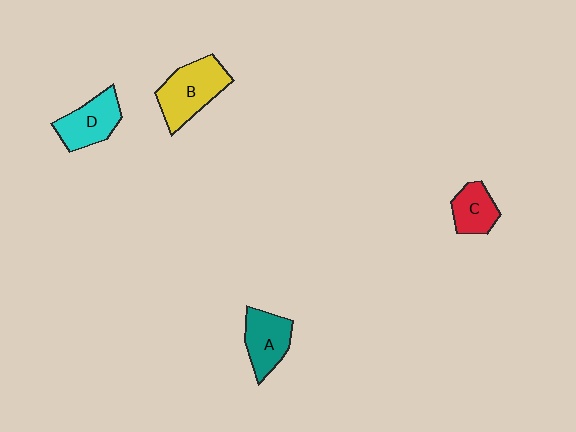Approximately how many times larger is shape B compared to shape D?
Approximately 1.3 times.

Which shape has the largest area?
Shape B (yellow).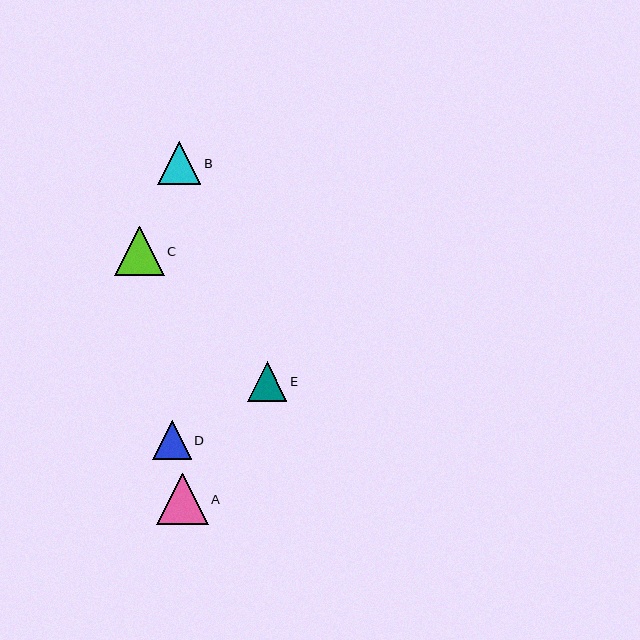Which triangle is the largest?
Triangle A is the largest with a size of approximately 51 pixels.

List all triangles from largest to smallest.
From largest to smallest: A, C, B, E, D.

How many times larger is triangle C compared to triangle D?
Triangle C is approximately 1.3 times the size of triangle D.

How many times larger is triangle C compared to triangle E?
Triangle C is approximately 1.3 times the size of triangle E.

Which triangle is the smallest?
Triangle D is the smallest with a size of approximately 38 pixels.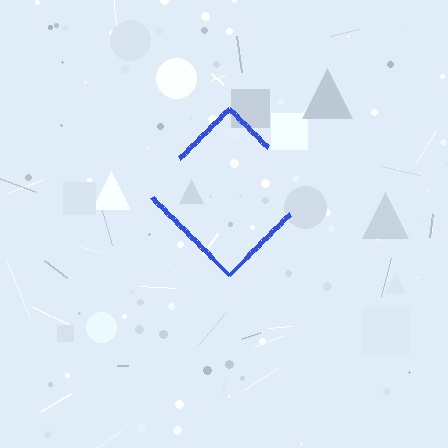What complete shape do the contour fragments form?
The contour fragments form a diamond.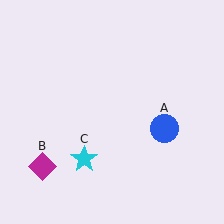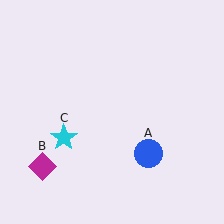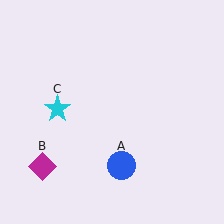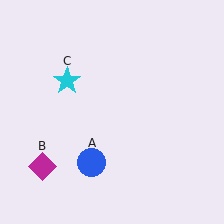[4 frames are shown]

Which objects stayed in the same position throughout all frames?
Magenta diamond (object B) remained stationary.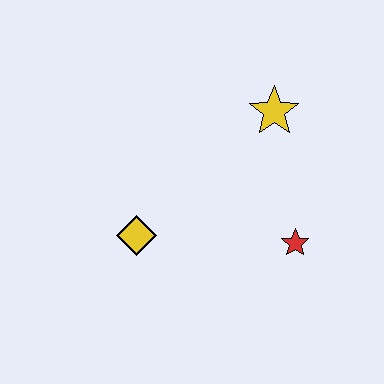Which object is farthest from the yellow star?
The yellow diamond is farthest from the yellow star.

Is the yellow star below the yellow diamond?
No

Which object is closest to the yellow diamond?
The red star is closest to the yellow diamond.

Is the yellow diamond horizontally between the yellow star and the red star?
No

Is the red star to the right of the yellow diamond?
Yes